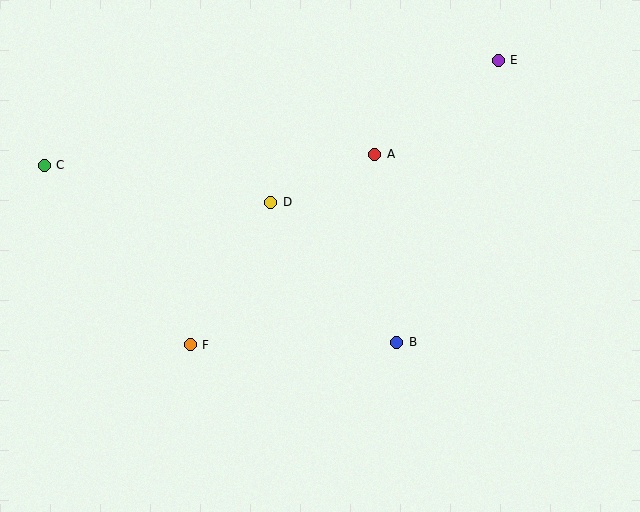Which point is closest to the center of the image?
Point D at (271, 202) is closest to the center.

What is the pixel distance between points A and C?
The distance between A and C is 331 pixels.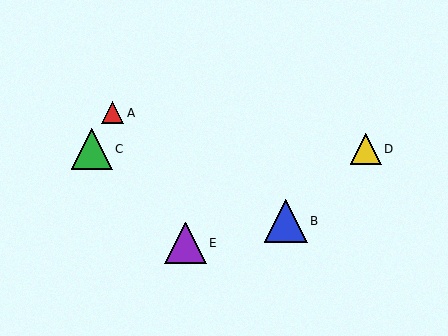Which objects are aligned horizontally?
Objects C, D are aligned horizontally.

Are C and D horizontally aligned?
Yes, both are at y≈149.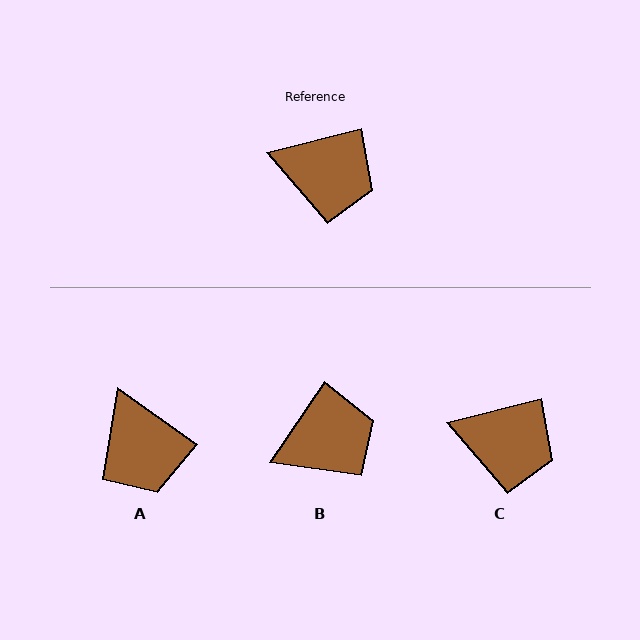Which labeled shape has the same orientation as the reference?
C.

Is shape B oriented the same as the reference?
No, it is off by about 41 degrees.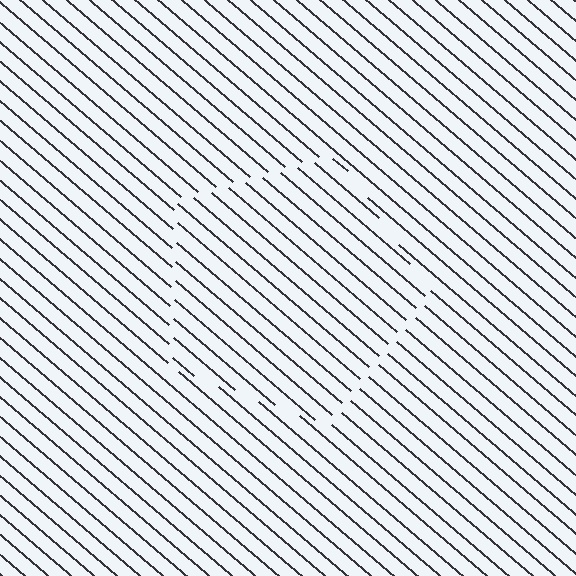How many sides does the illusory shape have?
5 sides — the line-ends trace a pentagon.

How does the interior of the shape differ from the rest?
The interior of the shape contains the same grating, shifted by half a period — the contour is defined by the phase discontinuity where line-ends from the inner and outer gratings abut.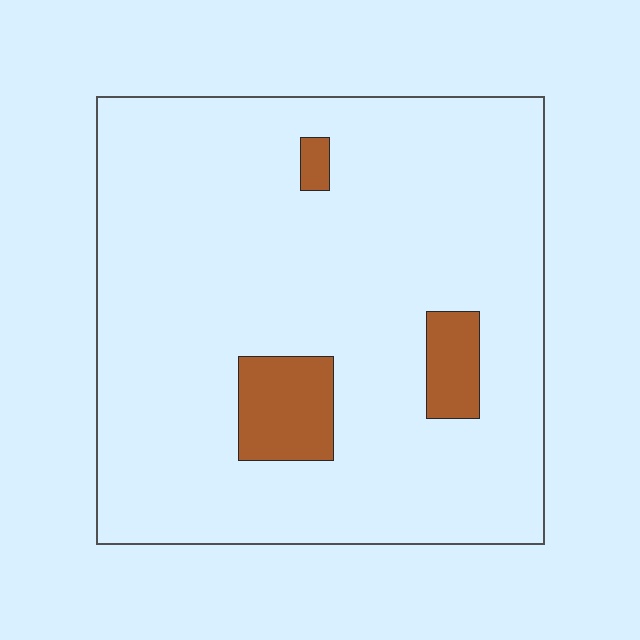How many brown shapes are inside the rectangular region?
3.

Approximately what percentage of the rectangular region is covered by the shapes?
Approximately 10%.